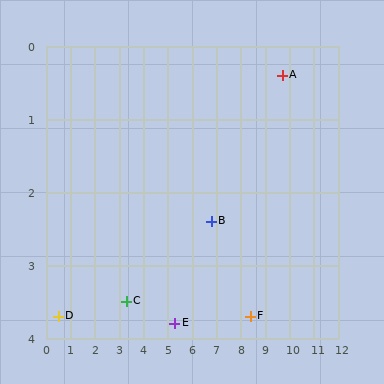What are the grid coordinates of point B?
Point B is at approximately (6.8, 2.4).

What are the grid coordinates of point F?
Point F is at approximately (8.4, 3.7).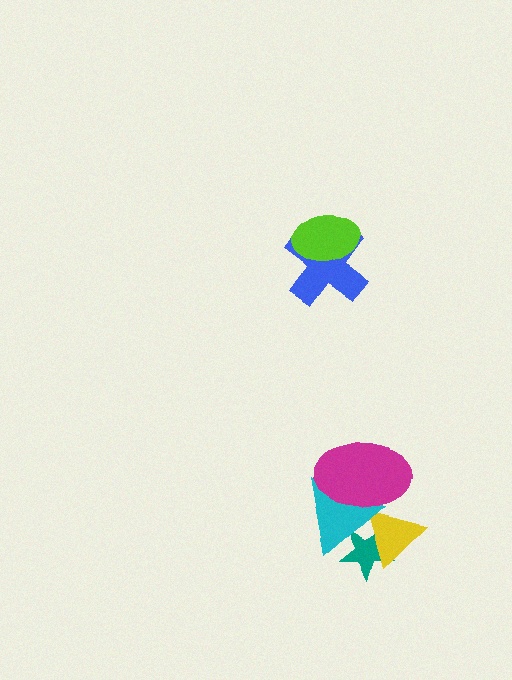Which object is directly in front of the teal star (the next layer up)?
The yellow triangle is directly in front of the teal star.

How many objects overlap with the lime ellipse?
1 object overlaps with the lime ellipse.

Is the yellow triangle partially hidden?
Yes, it is partially covered by another shape.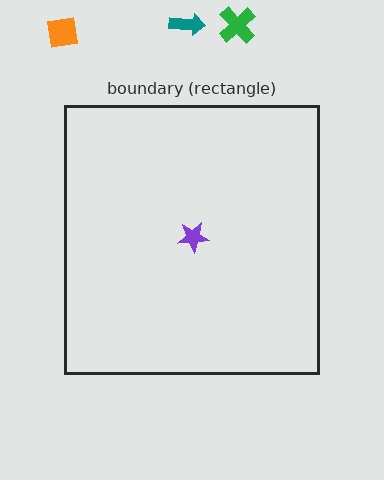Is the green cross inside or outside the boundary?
Outside.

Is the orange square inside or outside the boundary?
Outside.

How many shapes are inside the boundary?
1 inside, 3 outside.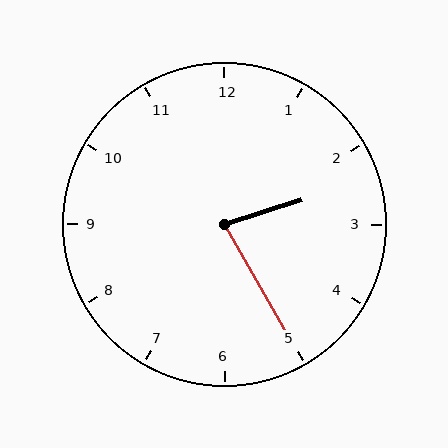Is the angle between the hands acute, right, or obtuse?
It is acute.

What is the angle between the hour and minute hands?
Approximately 78 degrees.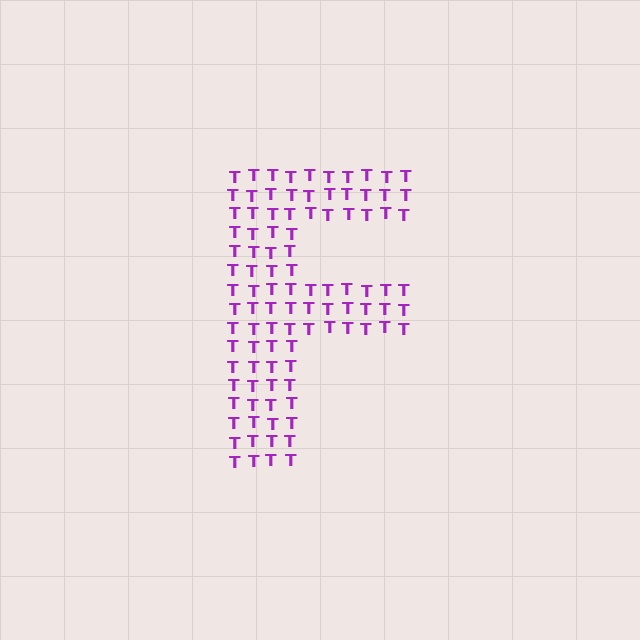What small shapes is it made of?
It is made of small letter T's.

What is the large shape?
The large shape is the letter F.